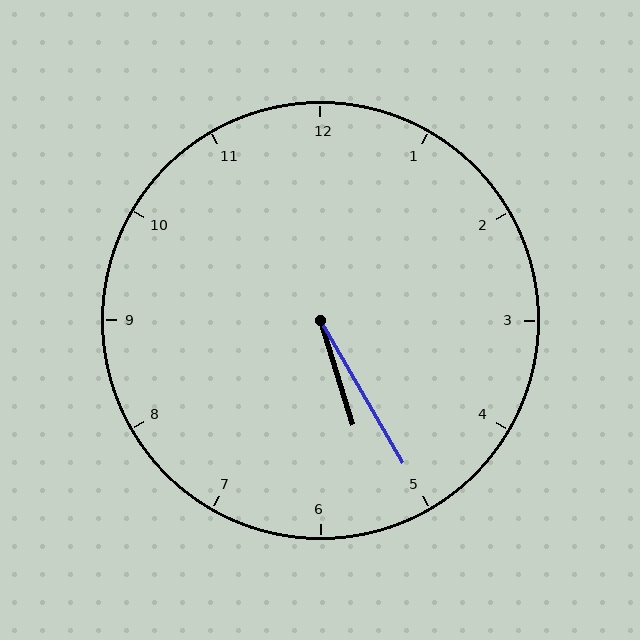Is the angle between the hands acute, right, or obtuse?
It is acute.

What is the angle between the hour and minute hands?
Approximately 12 degrees.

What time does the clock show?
5:25.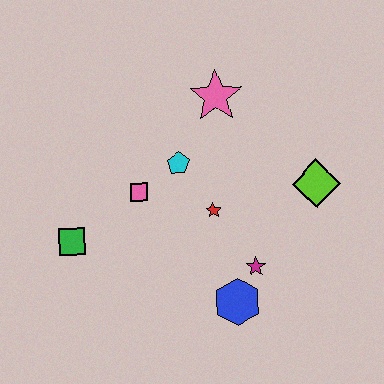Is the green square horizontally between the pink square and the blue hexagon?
No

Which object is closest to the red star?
The cyan pentagon is closest to the red star.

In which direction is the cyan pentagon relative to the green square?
The cyan pentagon is to the right of the green square.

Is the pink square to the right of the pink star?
No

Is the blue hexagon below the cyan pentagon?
Yes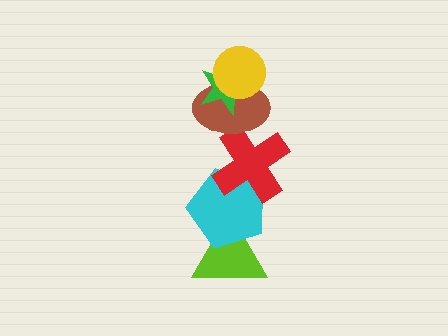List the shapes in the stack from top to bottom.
From top to bottom: the yellow circle, the green star, the brown ellipse, the red cross, the cyan pentagon, the lime triangle.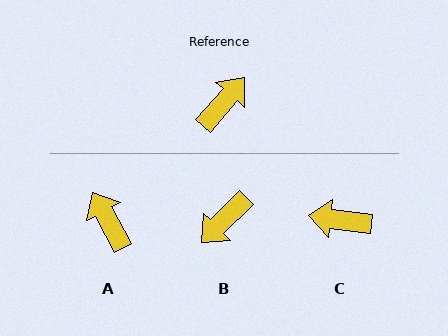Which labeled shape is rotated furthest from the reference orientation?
B, about 176 degrees away.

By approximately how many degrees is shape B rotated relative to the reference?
Approximately 176 degrees counter-clockwise.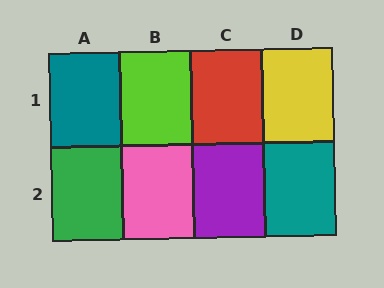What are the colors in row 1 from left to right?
Teal, lime, red, yellow.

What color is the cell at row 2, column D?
Teal.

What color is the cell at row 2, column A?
Green.